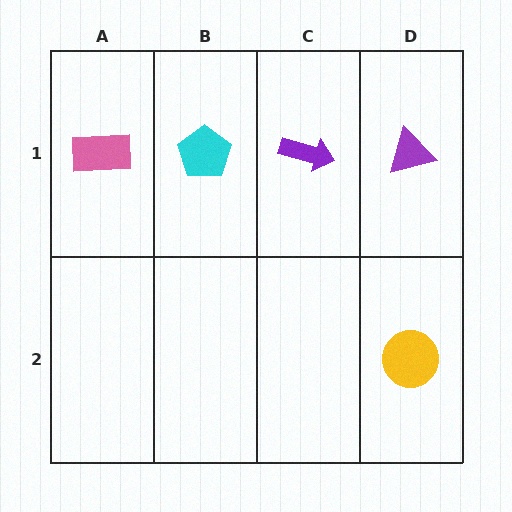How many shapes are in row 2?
1 shape.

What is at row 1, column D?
A purple triangle.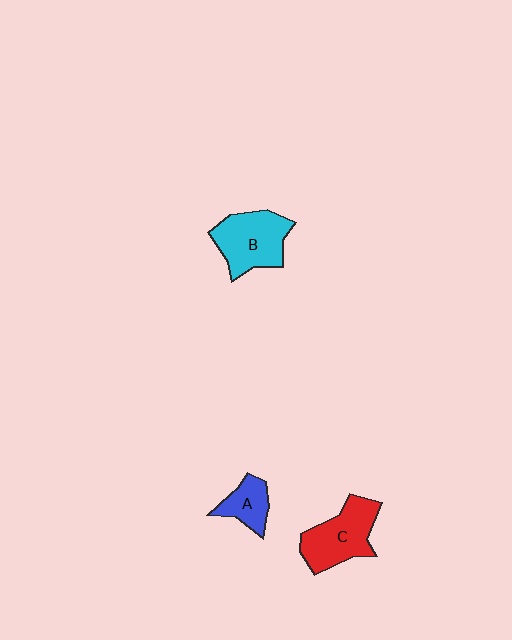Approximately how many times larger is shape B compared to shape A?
Approximately 1.9 times.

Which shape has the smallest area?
Shape A (blue).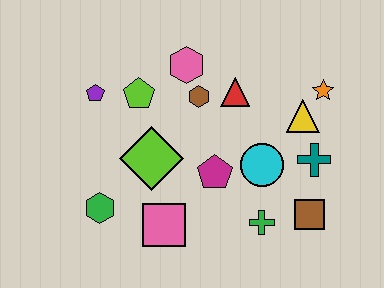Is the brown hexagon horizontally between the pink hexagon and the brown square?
Yes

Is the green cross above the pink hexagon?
No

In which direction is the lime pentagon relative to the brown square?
The lime pentagon is to the left of the brown square.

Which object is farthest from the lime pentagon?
The brown square is farthest from the lime pentagon.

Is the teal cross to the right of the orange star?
No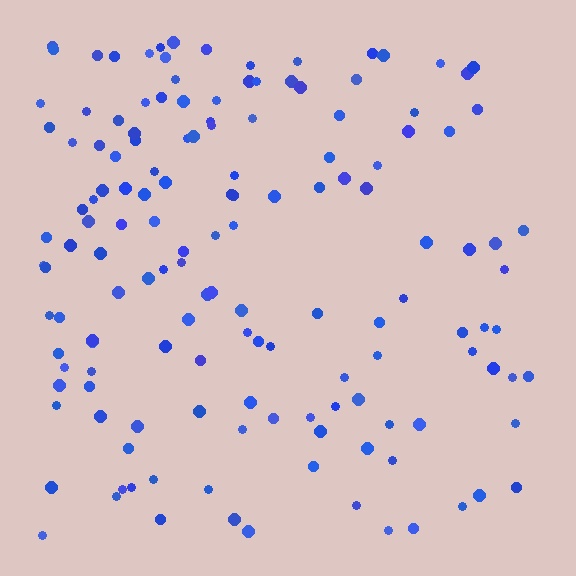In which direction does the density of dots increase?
From right to left, with the left side densest.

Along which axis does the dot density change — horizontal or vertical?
Horizontal.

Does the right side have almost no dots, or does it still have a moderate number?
Still a moderate number, just noticeably fewer than the left.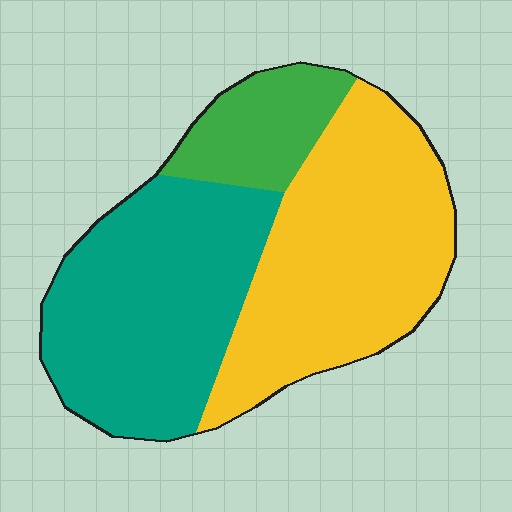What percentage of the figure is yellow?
Yellow covers 44% of the figure.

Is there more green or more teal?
Teal.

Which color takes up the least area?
Green, at roughly 15%.